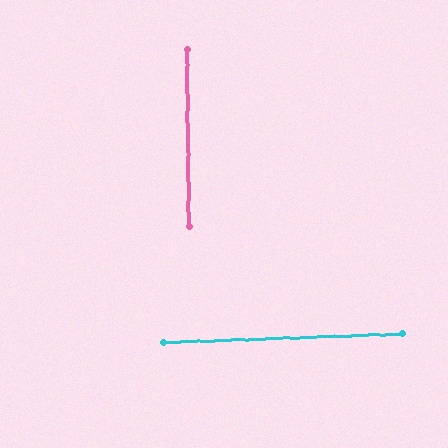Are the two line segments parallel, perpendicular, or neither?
Perpendicular — they meet at approximately 89°.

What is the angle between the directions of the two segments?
Approximately 89 degrees.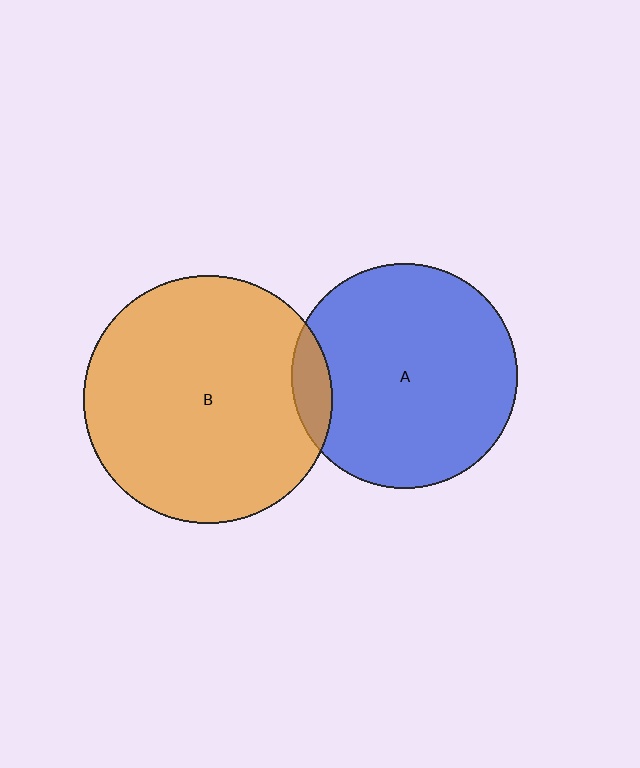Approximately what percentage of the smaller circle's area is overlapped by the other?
Approximately 10%.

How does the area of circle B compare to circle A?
Approximately 1.2 times.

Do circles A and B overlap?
Yes.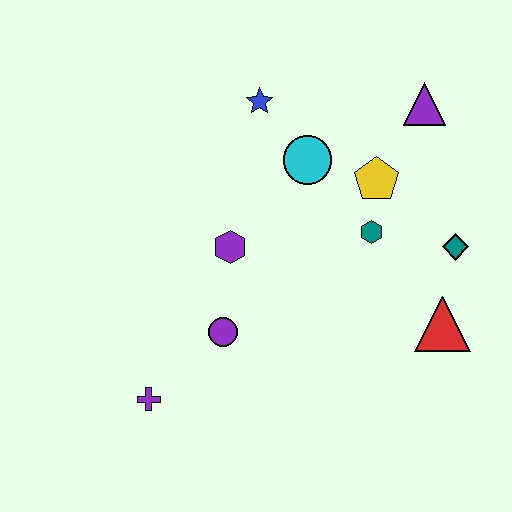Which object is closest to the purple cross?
The purple circle is closest to the purple cross.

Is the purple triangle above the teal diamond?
Yes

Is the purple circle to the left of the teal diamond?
Yes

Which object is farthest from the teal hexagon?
The purple cross is farthest from the teal hexagon.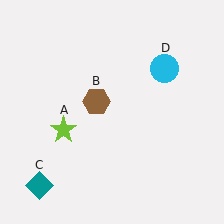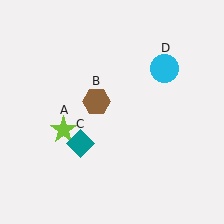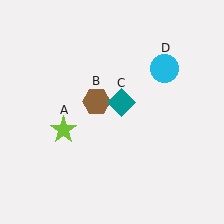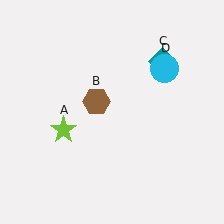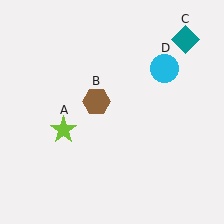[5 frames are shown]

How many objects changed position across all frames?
1 object changed position: teal diamond (object C).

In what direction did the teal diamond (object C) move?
The teal diamond (object C) moved up and to the right.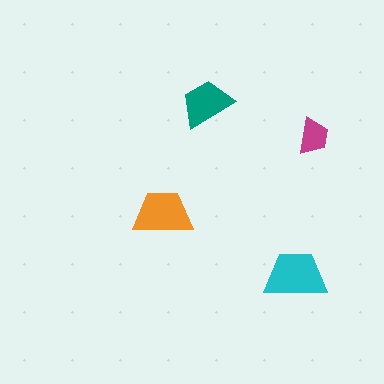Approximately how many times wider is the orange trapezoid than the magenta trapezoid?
About 1.5 times wider.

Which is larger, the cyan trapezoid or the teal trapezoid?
The cyan one.